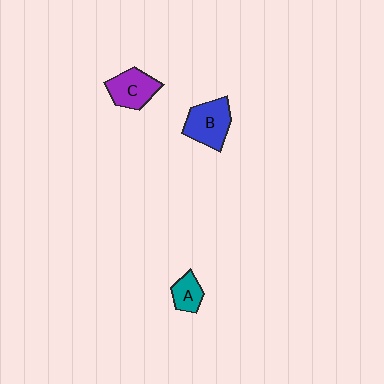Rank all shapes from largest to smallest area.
From largest to smallest: B (blue), C (purple), A (teal).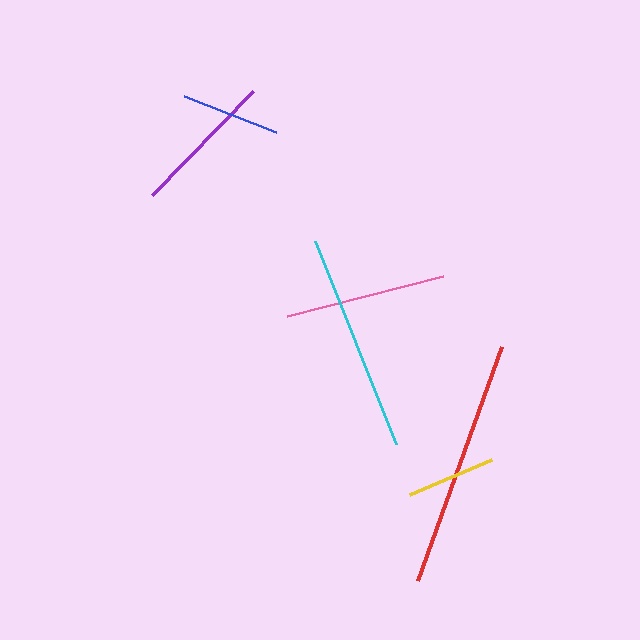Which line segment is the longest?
The red line is the longest at approximately 249 pixels.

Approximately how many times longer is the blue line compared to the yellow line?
The blue line is approximately 1.1 times the length of the yellow line.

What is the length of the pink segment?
The pink segment is approximately 161 pixels long.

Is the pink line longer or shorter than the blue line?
The pink line is longer than the blue line.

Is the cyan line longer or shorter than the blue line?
The cyan line is longer than the blue line.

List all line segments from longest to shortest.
From longest to shortest: red, cyan, pink, purple, blue, yellow.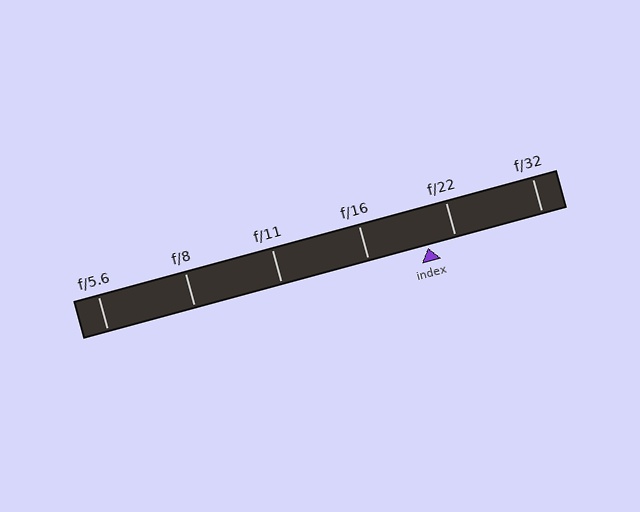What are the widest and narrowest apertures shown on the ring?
The widest aperture shown is f/5.6 and the narrowest is f/32.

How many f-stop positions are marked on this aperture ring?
There are 6 f-stop positions marked.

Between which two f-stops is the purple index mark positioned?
The index mark is between f/16 and f/22.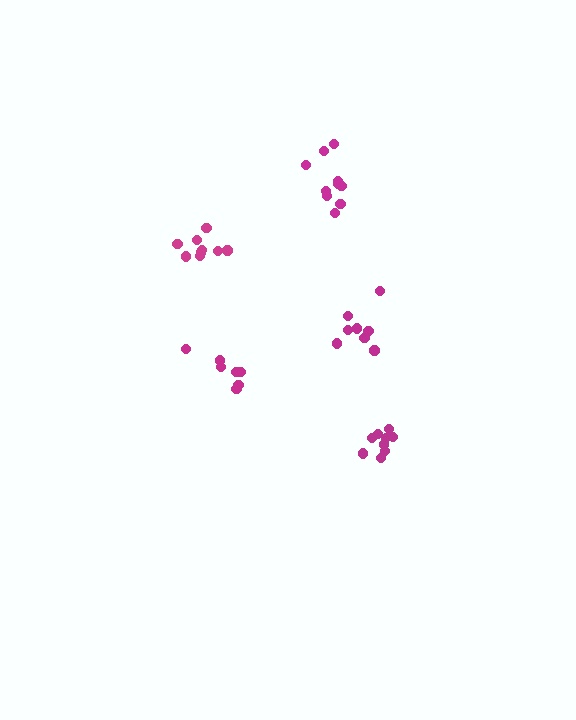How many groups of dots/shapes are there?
There are 5 groups.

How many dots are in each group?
Group 1: 9 dots, Group 2: 7 dots, Group 3: 9 dots, Group 4: 10 dots, Group 5: 8 dots (43 total).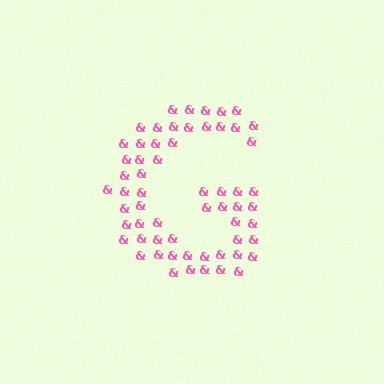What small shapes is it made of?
It is made of small ampersands.